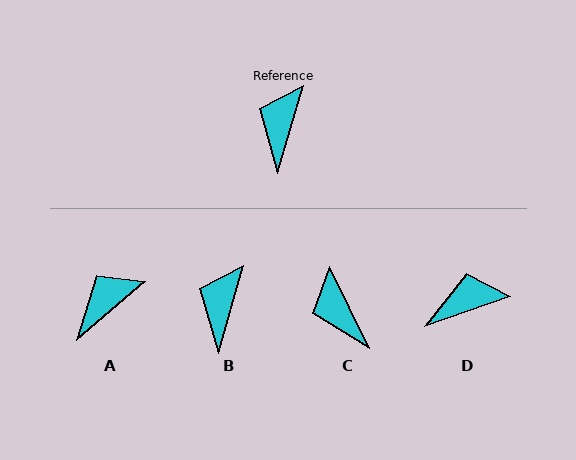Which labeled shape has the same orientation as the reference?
B.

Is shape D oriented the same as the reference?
No, it is off by about 54 degrees.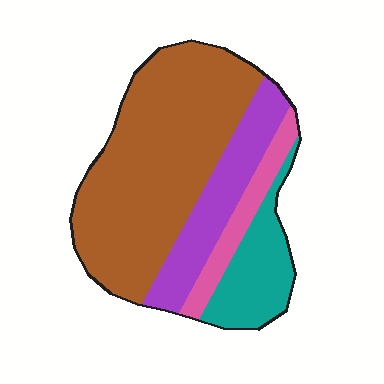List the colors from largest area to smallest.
From largest to smallest: brown, purple, teal, pink.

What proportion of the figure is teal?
Teal takes up about one sixth (1/6) of the figure.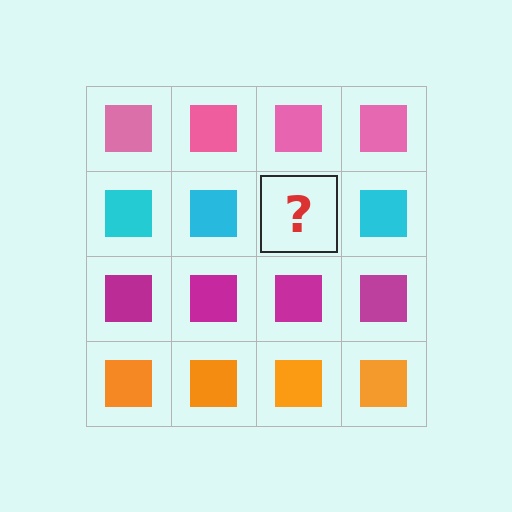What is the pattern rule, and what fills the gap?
The rule is that each row has a consistent color. The gap should be filled with a cyan square.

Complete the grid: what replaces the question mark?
The question mark should be replaced with a cyan square.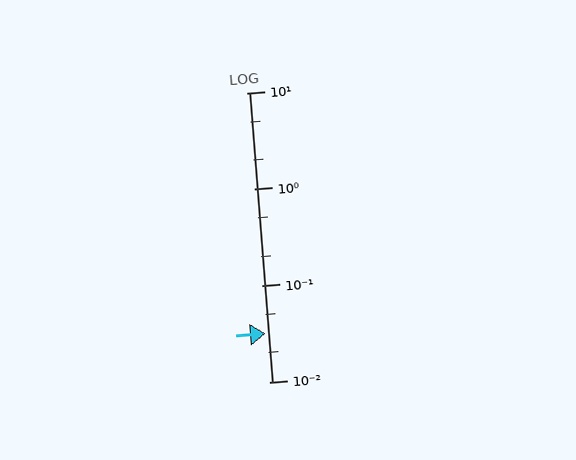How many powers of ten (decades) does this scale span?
The scale spans 3 decades, from 0.01 to 10.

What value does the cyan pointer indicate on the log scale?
The pointer indicates approximately 0.032.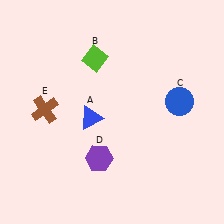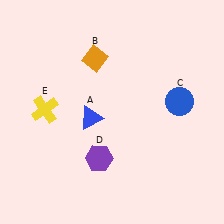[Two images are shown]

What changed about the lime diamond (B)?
In Image 1, B is lime. In Image 2, it changed to orange.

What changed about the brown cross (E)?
In Image 1, E is brown. In Image 2, it changed to yellow.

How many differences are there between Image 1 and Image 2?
There are 2 differences between the two images.